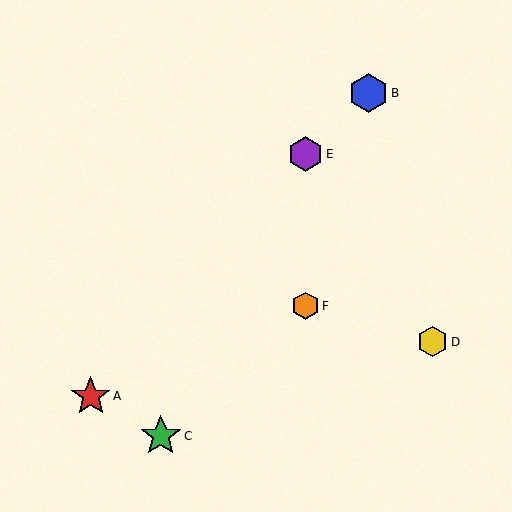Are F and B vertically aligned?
No, F is at x≈305 and B is at x≈368.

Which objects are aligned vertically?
Objects E, F are aligned vertically.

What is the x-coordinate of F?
Object F is at x≈305.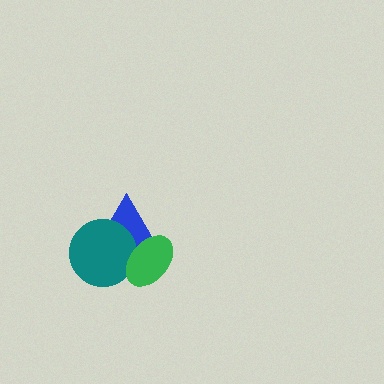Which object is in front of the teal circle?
The green ellipse is in front of the teal circle.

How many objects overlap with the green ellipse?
2 objects overlap with the green ellipse.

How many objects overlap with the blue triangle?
2 objects overlap with the blue triangle.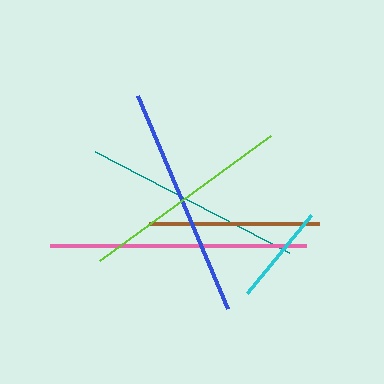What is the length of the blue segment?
The blue segment is approximately 231 pixels long.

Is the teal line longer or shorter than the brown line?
The teal line is longer than the brown line.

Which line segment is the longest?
The pink line is the longest at approximately 256 pixels.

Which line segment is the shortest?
The cyan line is the shortest at approximately 101 pixels.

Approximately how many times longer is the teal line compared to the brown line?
The teal line is approximately 1.3 times the length of the brown line.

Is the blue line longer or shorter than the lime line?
The blue line is longer than the lime line.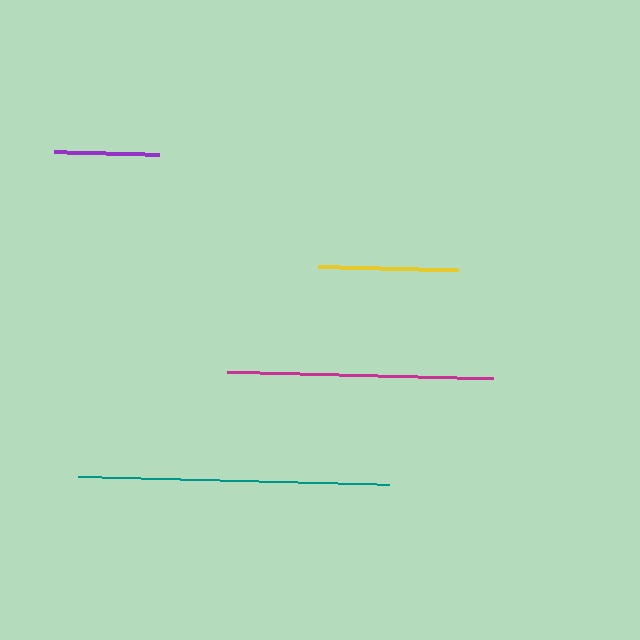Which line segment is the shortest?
The purple line is the shortest at approximately 105 pixels.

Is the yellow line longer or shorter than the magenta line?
The magenta line is longer than the yellow line.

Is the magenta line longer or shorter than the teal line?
The teal line is longer than the magenta line.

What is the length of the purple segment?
The purple segment is approximately 105 pixels long.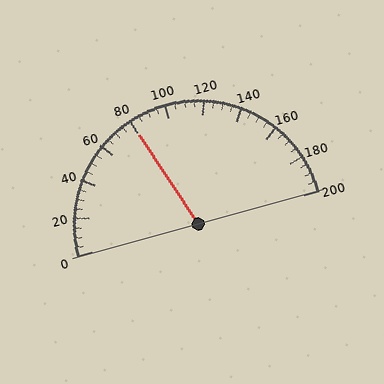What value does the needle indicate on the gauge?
The needle indicates approximately 80.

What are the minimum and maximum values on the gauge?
The gauge ranges from 0 to 200.